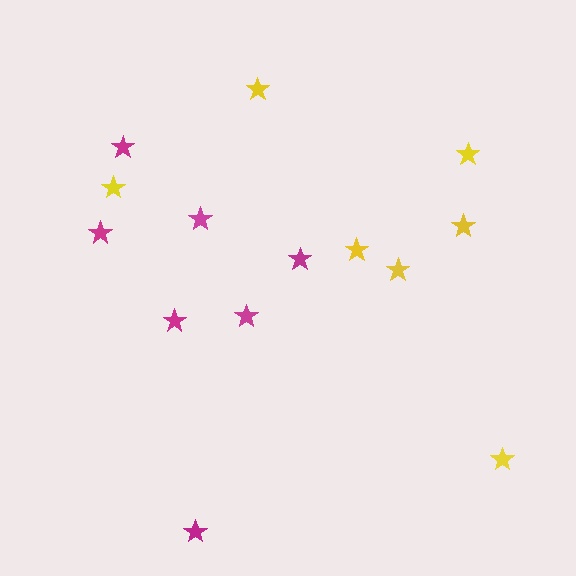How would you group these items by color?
There are 2 groups: one group of yellow stars (7) and one group of magenta stars (7).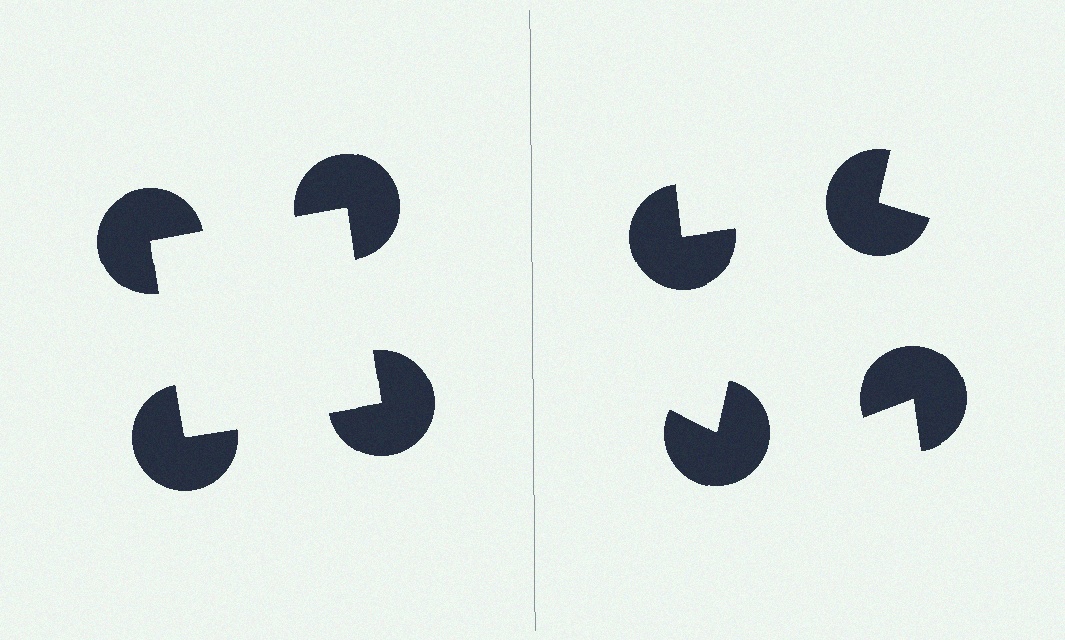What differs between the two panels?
The pac-man discs are positioned identically on both sides; only the wedge orientations differ. On the left they align to a square; on the right they are misaligned.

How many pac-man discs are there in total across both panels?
8 — 4 on each side.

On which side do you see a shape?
An illusory square appears on the left side. On the right side the wedge cuts are rotated, so no coherent shape forms.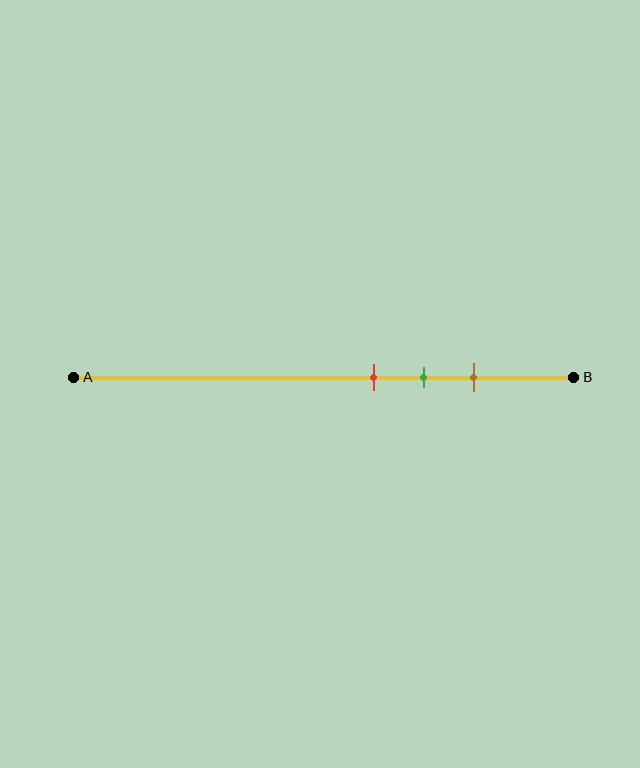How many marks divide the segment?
There are 3 marks dividing the segment.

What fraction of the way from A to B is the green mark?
The green mark is approximately 70% (0.7) of the way from A to B.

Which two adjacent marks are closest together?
The red and green marks are the closest adjacent pair.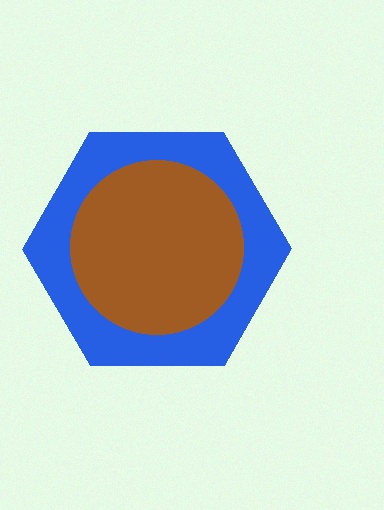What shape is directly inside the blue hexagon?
The brown circle.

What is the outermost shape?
The blue hexagon.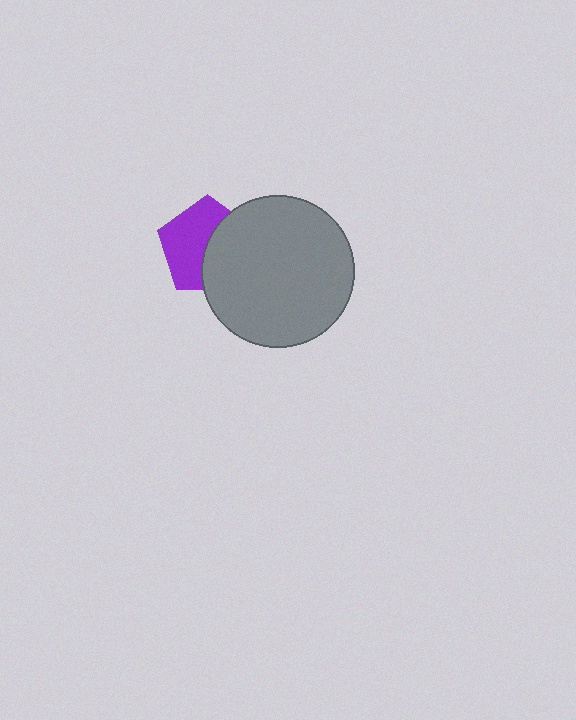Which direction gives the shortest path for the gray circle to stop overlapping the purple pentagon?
Moving right gives the shortest separation.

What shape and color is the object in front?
The object in front is a gray circle.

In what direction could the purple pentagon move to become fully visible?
The purple pentagon could move left. That would shift it out from behind the gray circle entirely.